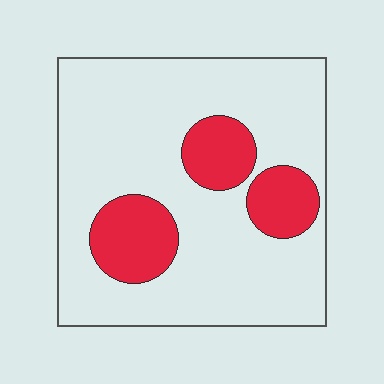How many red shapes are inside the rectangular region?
3.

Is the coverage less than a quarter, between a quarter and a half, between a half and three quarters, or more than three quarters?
Less than a quarter.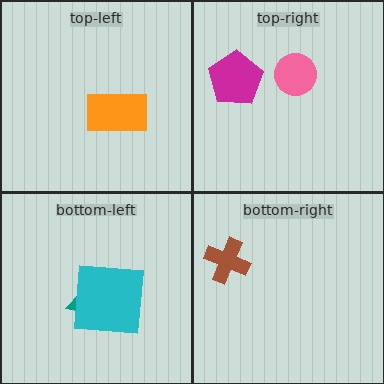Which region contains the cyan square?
The bottom-left region.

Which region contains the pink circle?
The top-right region.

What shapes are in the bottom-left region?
The teal triangle, the cyan square.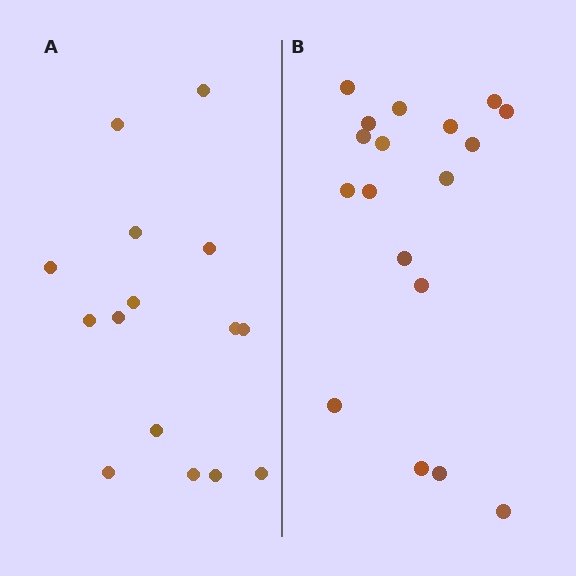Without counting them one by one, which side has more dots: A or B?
Region B (the right region) has more dots.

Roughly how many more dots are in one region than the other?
Region B has just a few more — roughly 2 or 3 more dots than region A.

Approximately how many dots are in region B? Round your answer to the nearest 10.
About 20 dots. (The exact count is 18, which rounds to 20.)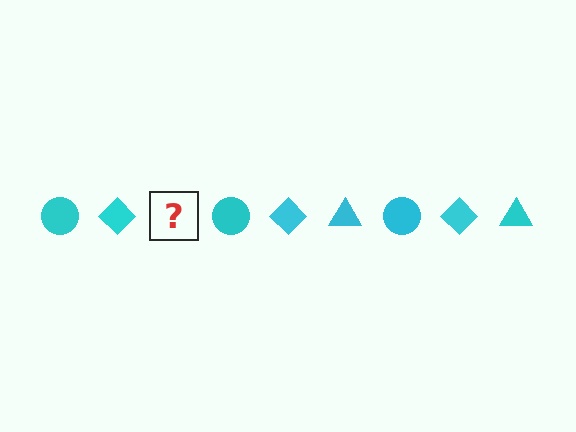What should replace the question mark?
The question mark should be replaced with a cyan triangle.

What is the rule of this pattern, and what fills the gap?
The rule is that the pattern cycles through circle, diamond, triangle shapes in cyan. The gap should be filled with a cyan triangle.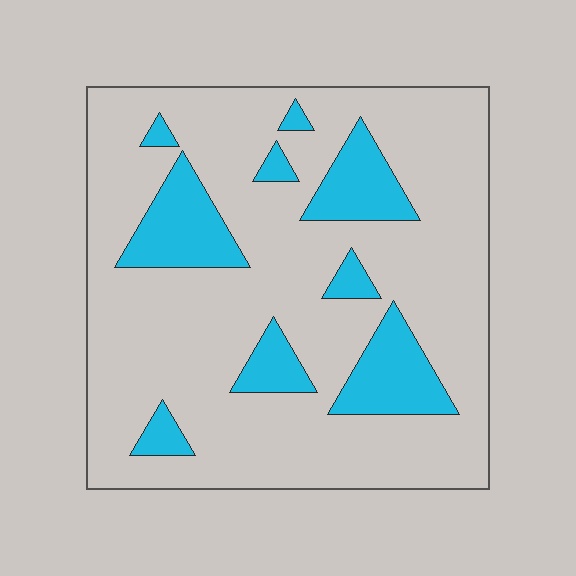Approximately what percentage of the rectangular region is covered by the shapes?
Approximately 20%.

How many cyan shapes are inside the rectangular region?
9.